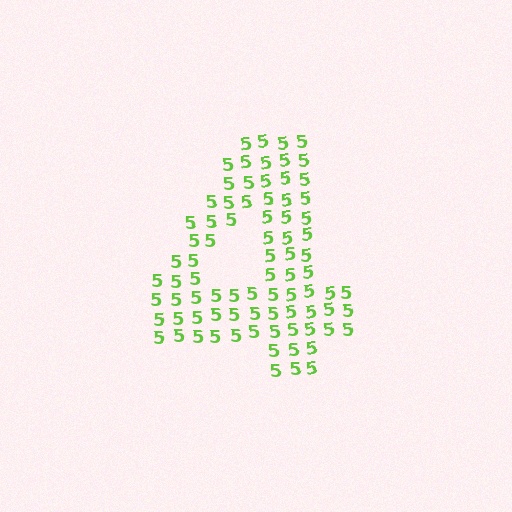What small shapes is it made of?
It is made of small digit 5's.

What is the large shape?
The large shape is the digit 4.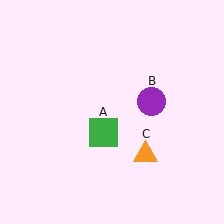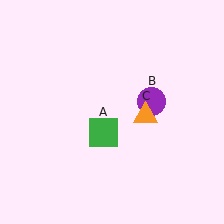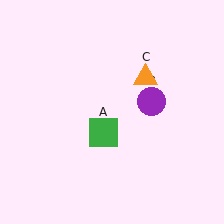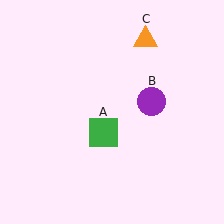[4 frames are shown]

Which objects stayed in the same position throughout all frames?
Green square (object A) and purple circle (object B) remained stationary.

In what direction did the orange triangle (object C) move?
The orange triangle (object C) moved up.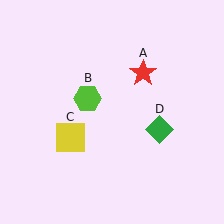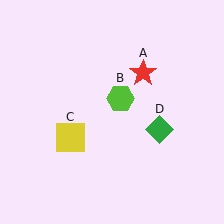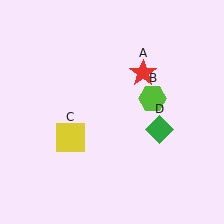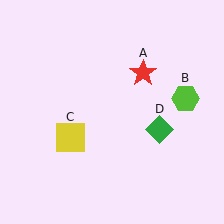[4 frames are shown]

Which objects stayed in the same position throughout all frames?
Red star (object A) and yellow square (object C) and green diamond (object D) remained stationary.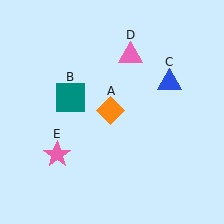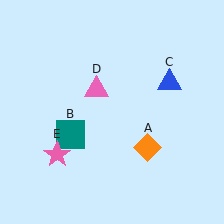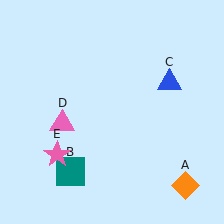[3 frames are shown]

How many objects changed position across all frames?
3 objects changed position: orange diamond (object A), teal square (object B), pink triangle (object D).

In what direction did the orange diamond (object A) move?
The orange diamond (object A) moved down and to the right.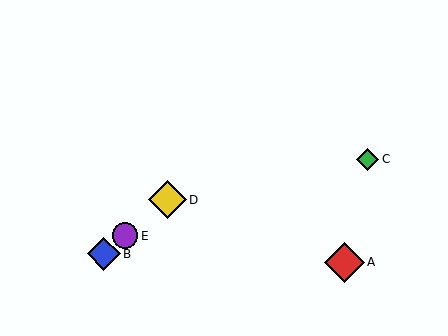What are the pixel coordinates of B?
Object B is at (104, 254).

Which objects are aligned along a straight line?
Objects B, D, E are aligned along a straight line.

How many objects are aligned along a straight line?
3 objects (B, D, E) are aligned along a straight line.